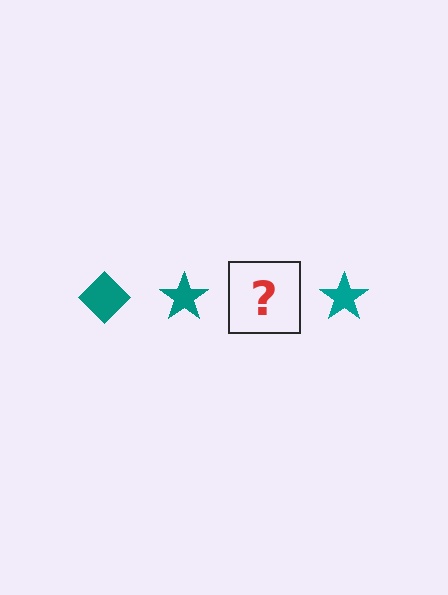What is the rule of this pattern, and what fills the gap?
The rule is that the pattern cycles through diamond, star shapes in teal. The gap should be filled with a teal diamond.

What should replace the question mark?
The question mark should be replaced with a teal diamond.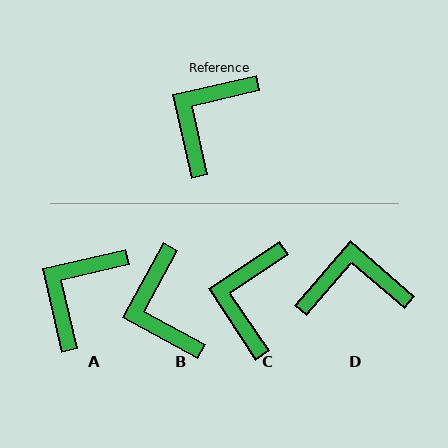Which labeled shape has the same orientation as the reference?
A.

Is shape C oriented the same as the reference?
No, it is off by about 21 degrees.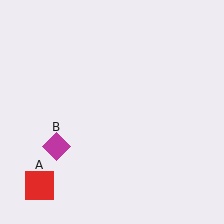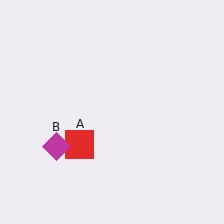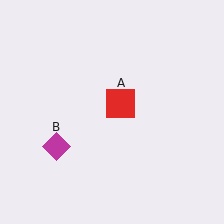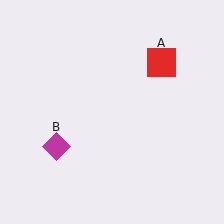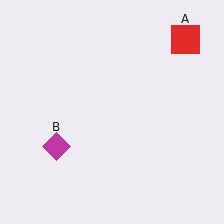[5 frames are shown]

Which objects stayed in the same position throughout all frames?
Magenta diamond (object B) remained stationary.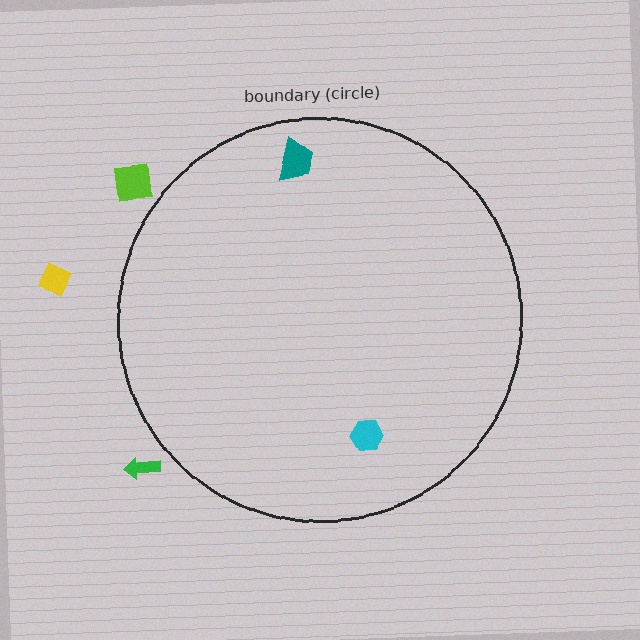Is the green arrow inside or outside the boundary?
Outside.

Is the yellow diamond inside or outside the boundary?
Outside.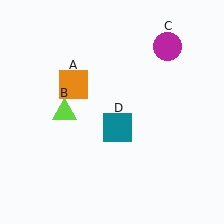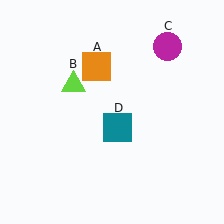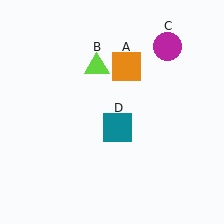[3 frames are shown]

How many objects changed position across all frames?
2 objects changed position: orange square (object A), lime triangle (object B).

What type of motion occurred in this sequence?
The orange square (object A), lime triangle (object B) rotated clockwise around the center of the scene.